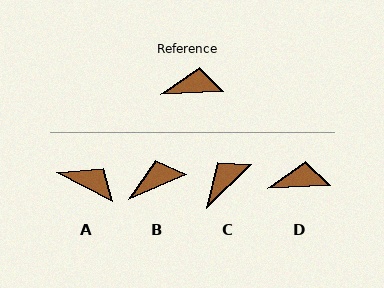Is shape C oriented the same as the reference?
No, it is off by about 42 degrees.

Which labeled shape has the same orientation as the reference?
D.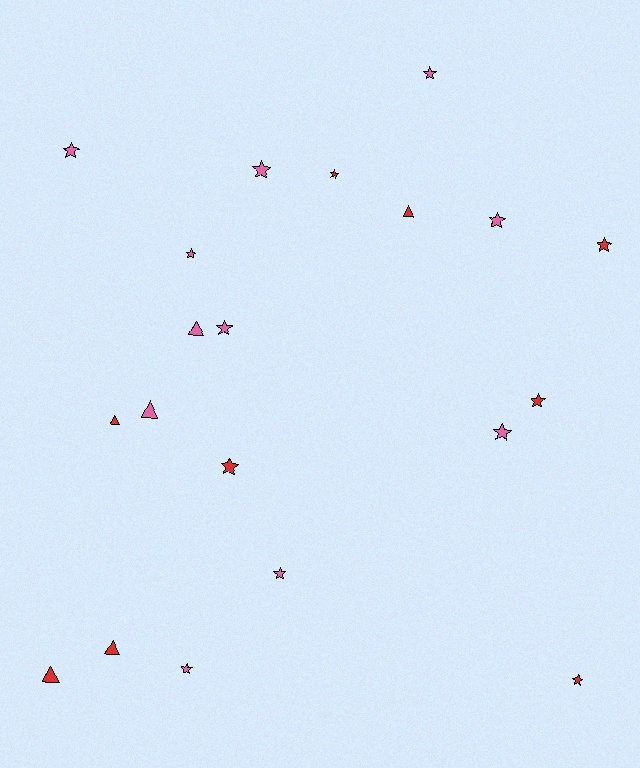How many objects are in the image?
There are 20 objects.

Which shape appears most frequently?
Star, with 14 objects.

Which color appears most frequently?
Pink, with 11 objects.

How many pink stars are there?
There are 9 pink stars.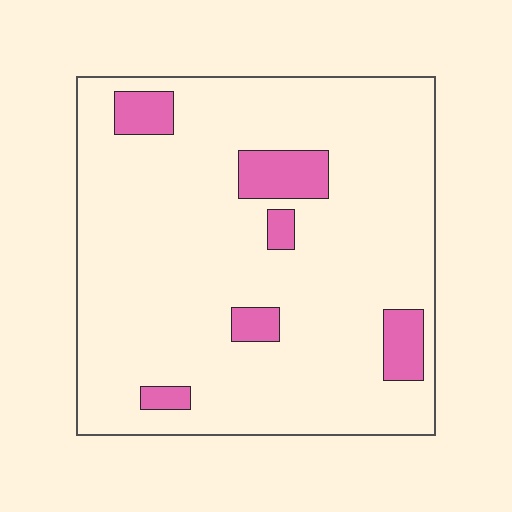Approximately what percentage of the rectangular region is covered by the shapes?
Approximately 10%.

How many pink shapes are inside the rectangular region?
6.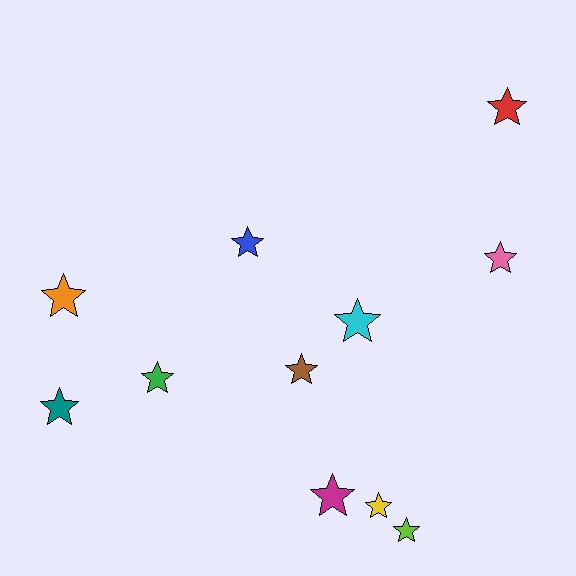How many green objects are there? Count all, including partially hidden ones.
There is 1 green object.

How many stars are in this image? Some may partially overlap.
There are 11 stars.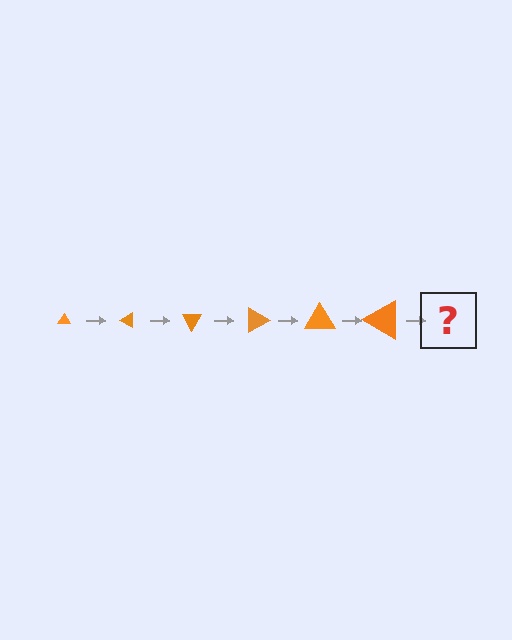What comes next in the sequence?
The next element should be a triangle, larger than the previous one and rotated 180 degrees from the start.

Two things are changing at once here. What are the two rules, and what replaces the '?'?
The two rules are that the triangle grows larger each step and it rotates 30 degrees each step. The '?' should be a triangle, larger than the previous one and rotated 180 degrees from the start.